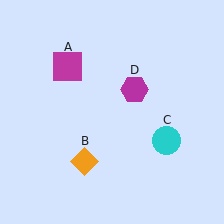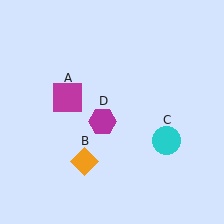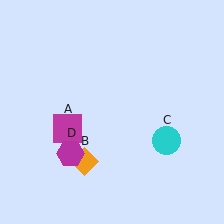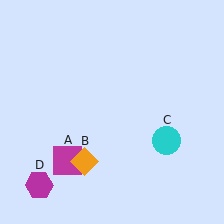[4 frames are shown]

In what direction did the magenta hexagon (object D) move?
The magenta hexagon (object D) moved down and to the left.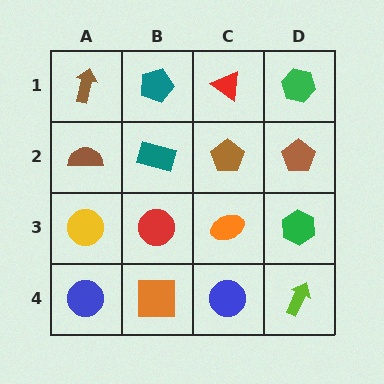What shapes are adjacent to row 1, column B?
A teal rectangle (row 2, column B), a brown arrow (row 1, column A), a red triangle (row 1, column C).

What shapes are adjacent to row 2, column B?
A teal pentagon (row 1, column B), a red circle (row 3, column B), a brown semicircle (row 2, column A), a brown pentagon (row 2, column C).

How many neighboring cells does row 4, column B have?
3.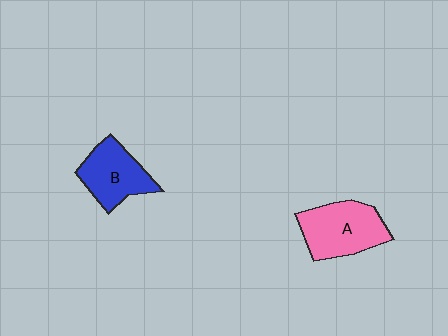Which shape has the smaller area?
Shape B (blue).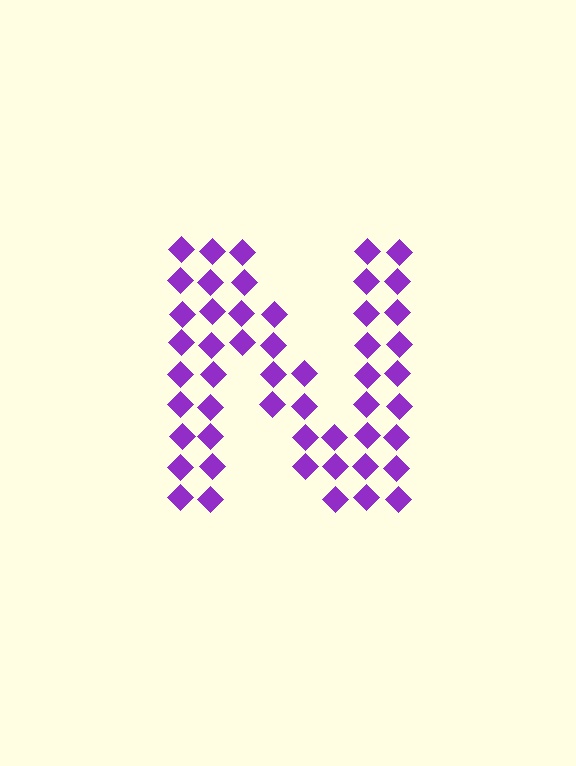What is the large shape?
The large shape is the letter N.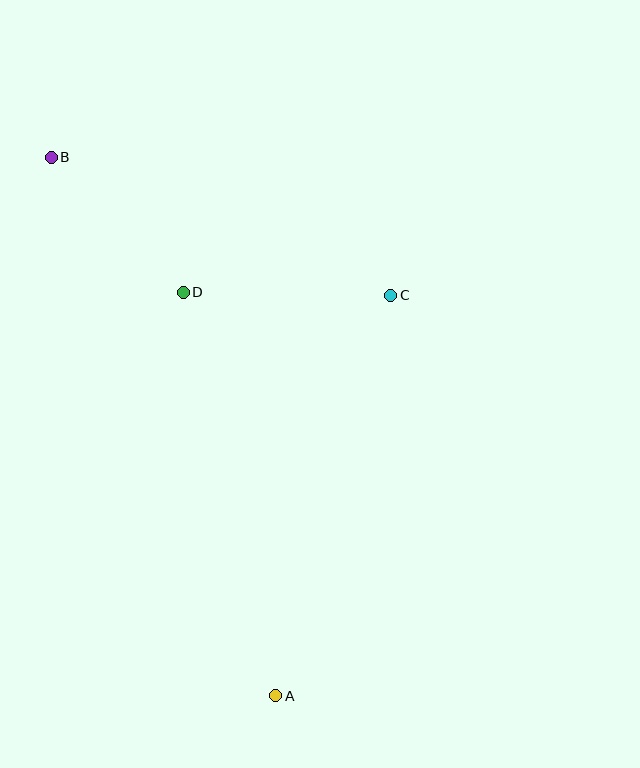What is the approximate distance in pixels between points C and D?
The distance between C and D is approximately 207 pixels.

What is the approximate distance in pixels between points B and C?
The distance between B and C is approximately 366 pixels.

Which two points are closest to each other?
Points B and D are closest to each other.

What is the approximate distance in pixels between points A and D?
The distance between A and D is approximately 414 pixels.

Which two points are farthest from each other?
Points A and B are farthest from each other.